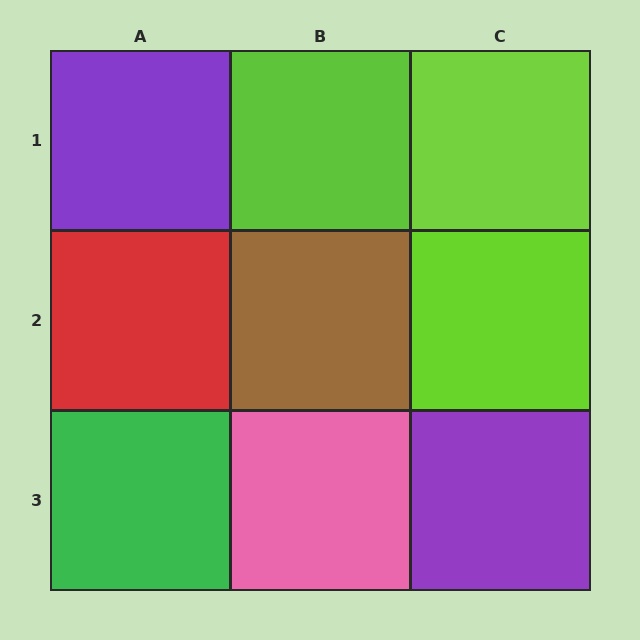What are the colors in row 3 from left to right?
Green, pink, purple.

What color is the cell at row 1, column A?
Purple.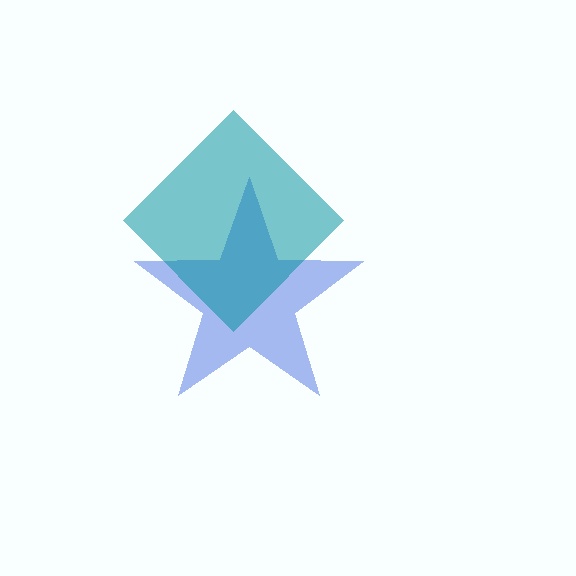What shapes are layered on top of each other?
The layered shapes are: a blue star, a teal diamond.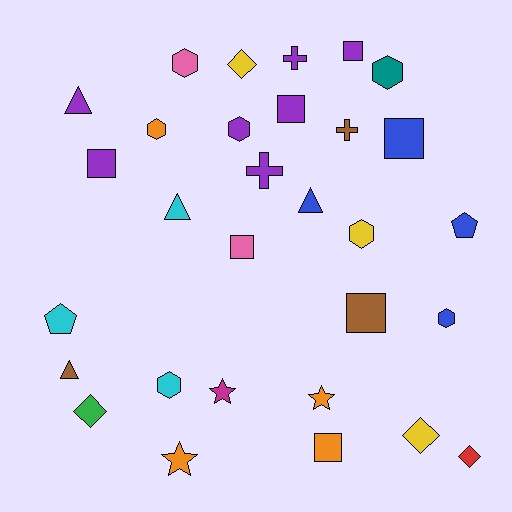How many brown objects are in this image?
There are 3 brown objects.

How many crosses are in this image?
There are 3 crosses.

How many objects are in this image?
There are 30 objects.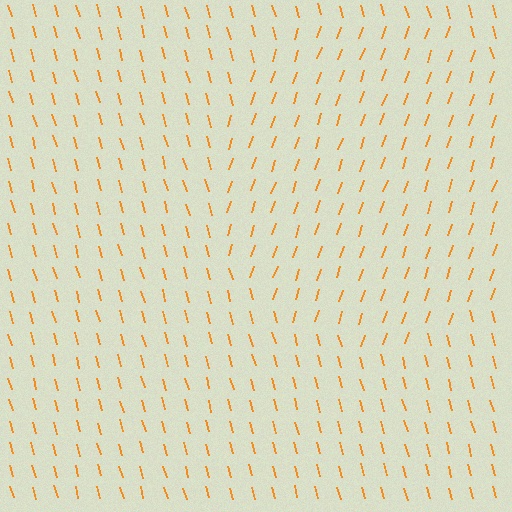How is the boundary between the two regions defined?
The boundary is defined purely by a change in line orientation (approximately 34 degrees difference). All lines are the same color and thickness.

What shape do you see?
I see a circle.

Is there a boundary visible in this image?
Yes, there is a texture boundary formed by a change in line orientation.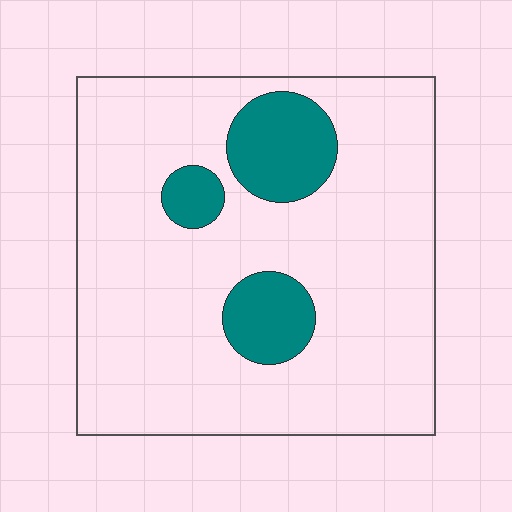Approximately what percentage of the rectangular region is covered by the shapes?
Approximately 15%.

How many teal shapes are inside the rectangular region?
3.